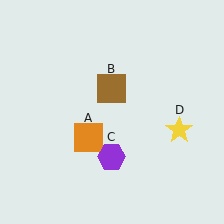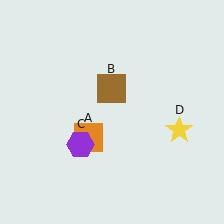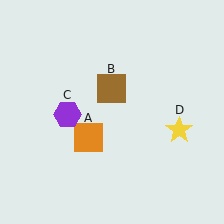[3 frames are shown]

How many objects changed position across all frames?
1 object changed position: purple hexagon (object C).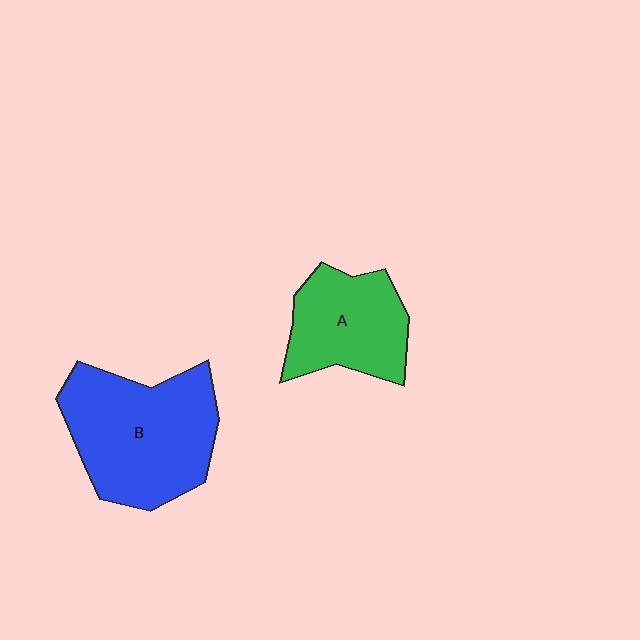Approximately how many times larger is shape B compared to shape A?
Approximately 1.5 times.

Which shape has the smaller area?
Shape A (green).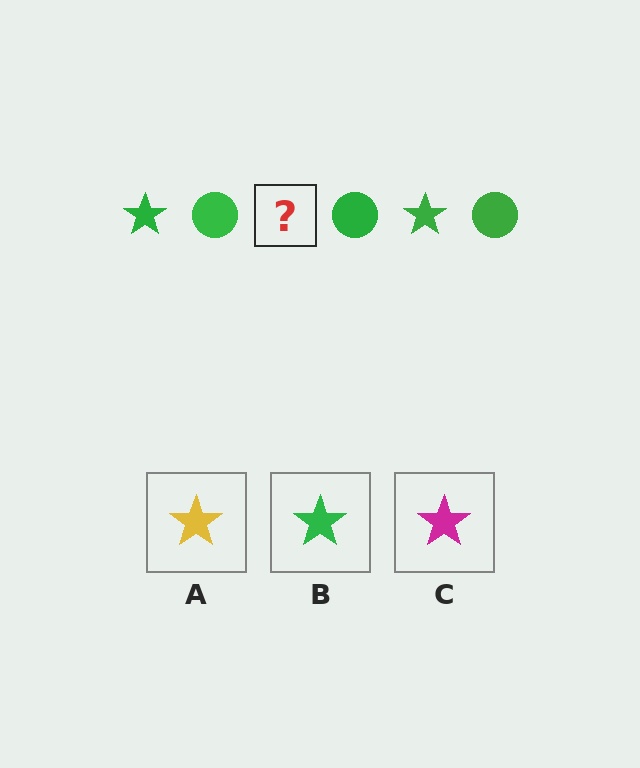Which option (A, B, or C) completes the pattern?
B.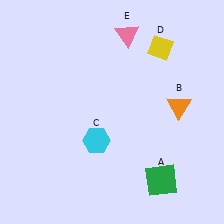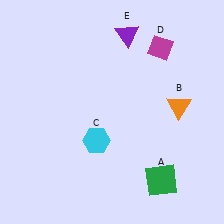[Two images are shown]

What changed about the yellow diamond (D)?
In Image 1, D is yellow. In Image 2, it changed to magenta.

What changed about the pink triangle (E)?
In Image 1, E is pink. In Image 2, it changed to purple.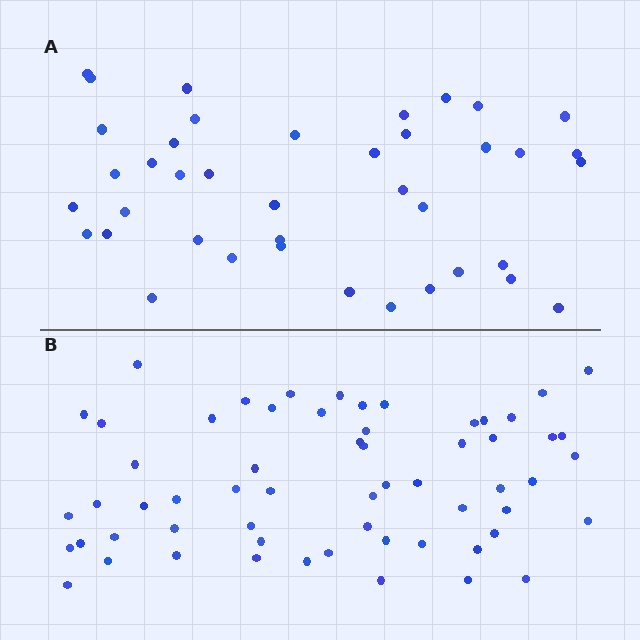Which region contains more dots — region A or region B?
Region B (the bottom region) has more dots.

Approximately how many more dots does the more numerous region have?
Region B has approximately 20 more dots than region A.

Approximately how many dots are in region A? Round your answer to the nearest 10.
About 40 dots.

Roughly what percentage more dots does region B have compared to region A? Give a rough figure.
About 50% more.